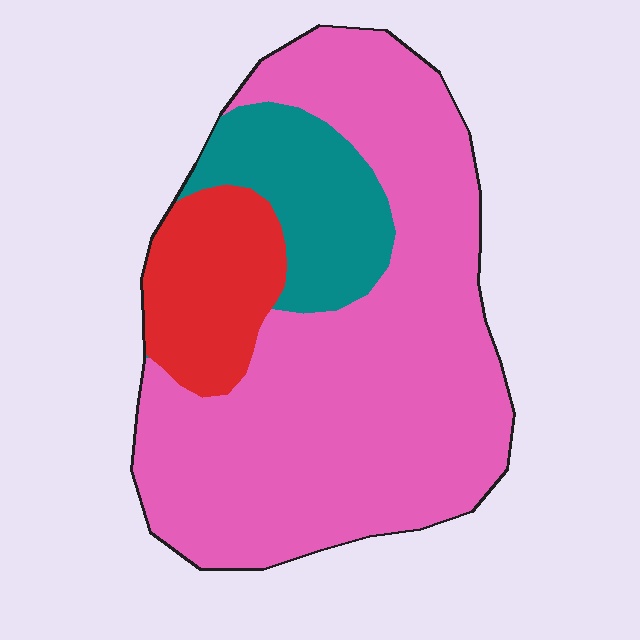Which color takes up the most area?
Pink, at roughly 70%.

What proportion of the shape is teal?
Teal covers roughly 15% of the shape.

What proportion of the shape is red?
Red covers around 15% of the shape.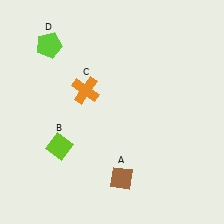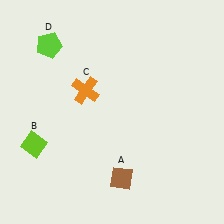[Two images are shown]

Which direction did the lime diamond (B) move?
The lime diamond (B) moved left.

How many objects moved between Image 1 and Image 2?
1 object moved between the two images.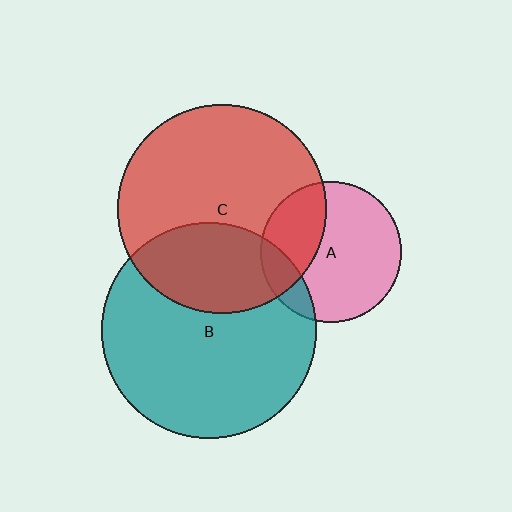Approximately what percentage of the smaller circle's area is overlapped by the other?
Approximately 30%.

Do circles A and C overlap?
Yes.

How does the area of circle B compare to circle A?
Approximately 2.3 times.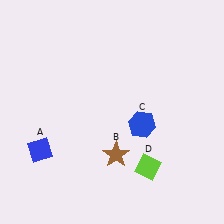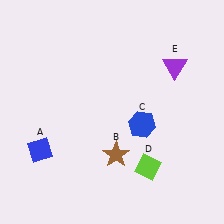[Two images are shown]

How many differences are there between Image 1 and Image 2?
There is 1 difference between the two images.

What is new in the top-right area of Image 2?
A purple triangle (E) was added in the top-right area of Image 2.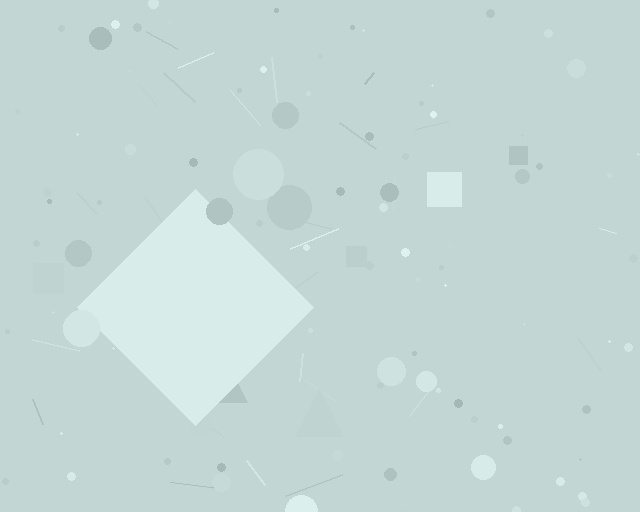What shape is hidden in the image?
A diamond is hidden in the image.